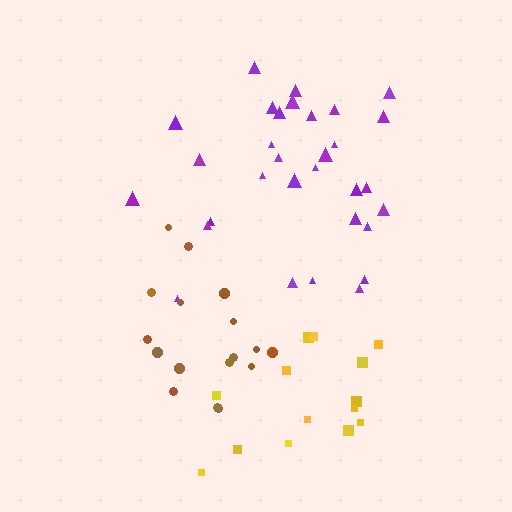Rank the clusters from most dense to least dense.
purple, brown, yellow.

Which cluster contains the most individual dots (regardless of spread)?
Purple (31).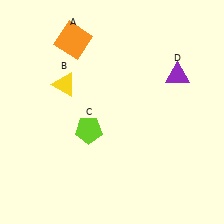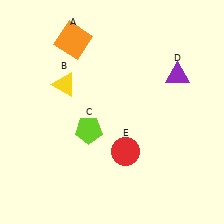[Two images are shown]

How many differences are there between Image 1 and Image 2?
There is 1 difference between the two images.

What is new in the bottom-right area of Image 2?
A red circle (E) was added in the bottom-right area of Image 2.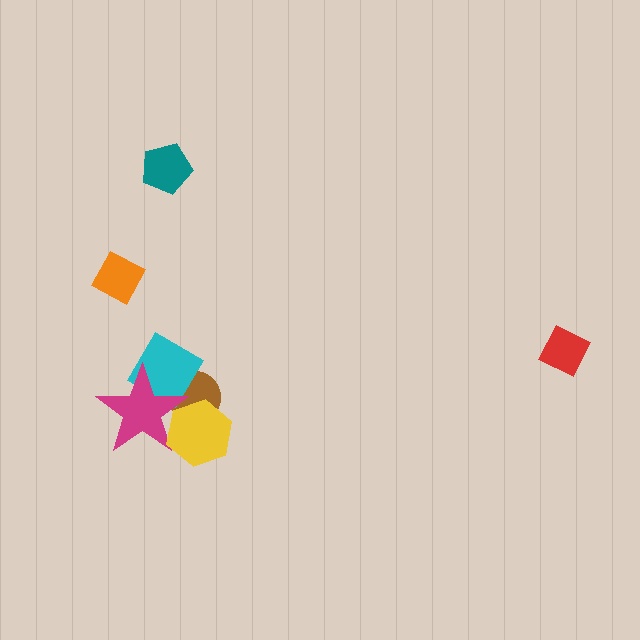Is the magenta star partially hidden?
Yes, it is partially covered by another shape.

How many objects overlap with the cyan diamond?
2 objects overlap with the cyan diamond.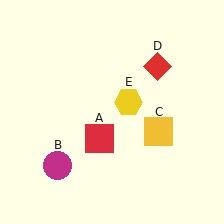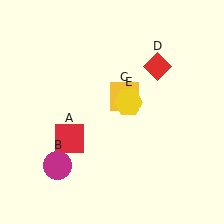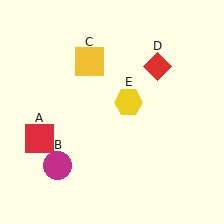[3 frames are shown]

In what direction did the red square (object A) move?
The red square (object A) moved left.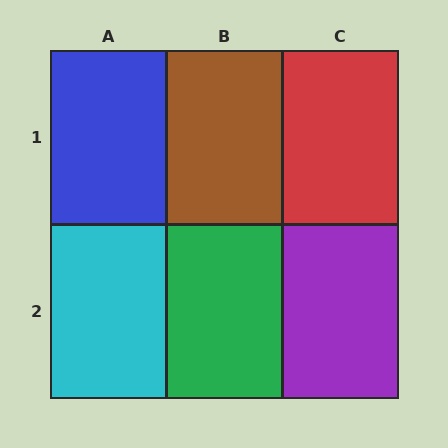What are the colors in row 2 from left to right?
Cyan, green, purple.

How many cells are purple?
1 cell is purple.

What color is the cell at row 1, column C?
Red.